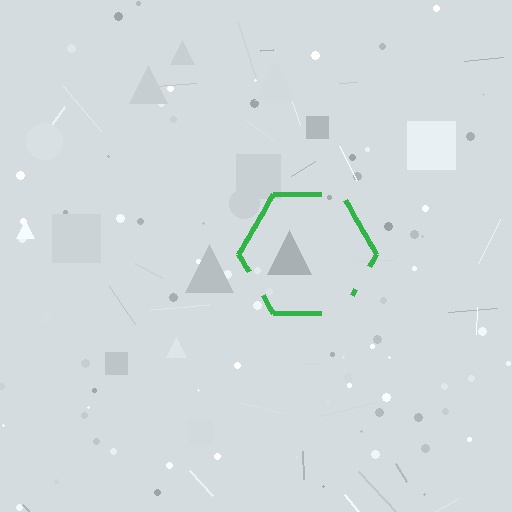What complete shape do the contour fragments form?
The contour fragments form a hexagon.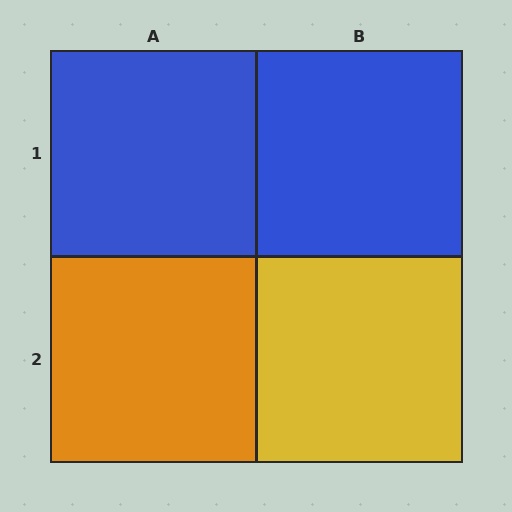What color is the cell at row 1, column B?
Blue.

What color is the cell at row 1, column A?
Blue.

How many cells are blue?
2 cells are blue.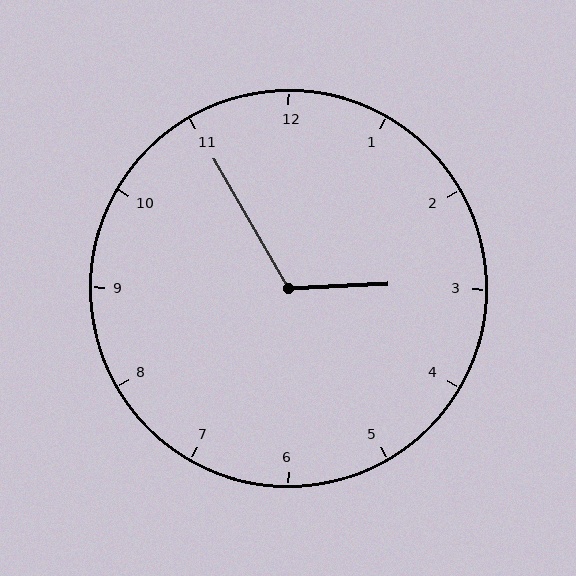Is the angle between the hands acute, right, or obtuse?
It is obtuse.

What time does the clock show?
2:55.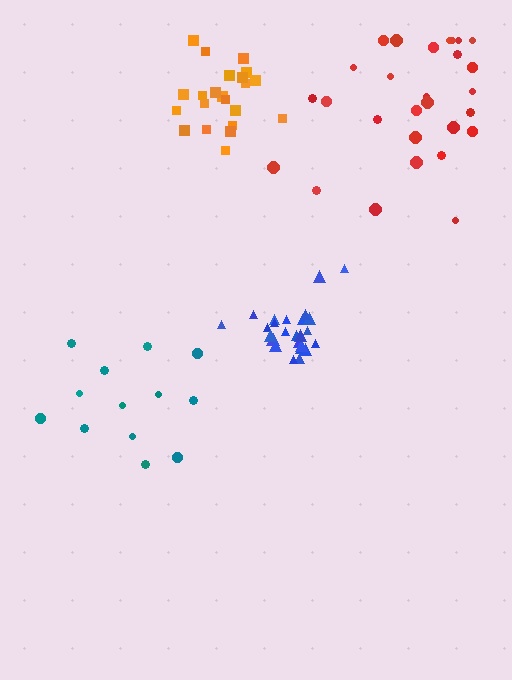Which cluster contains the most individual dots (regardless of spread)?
Red (28).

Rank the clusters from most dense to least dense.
blue, orange, red, teal.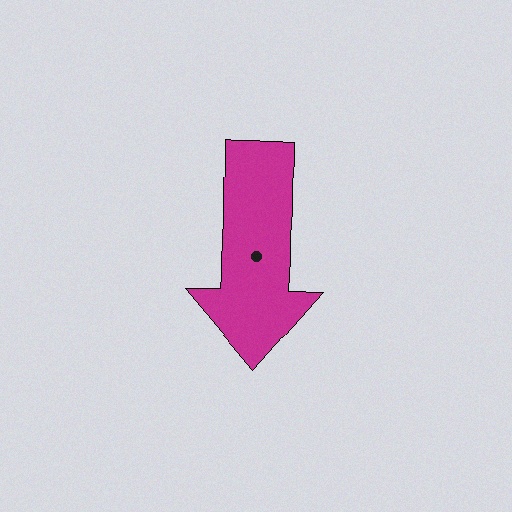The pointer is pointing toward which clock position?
Roughly 6 o'clock.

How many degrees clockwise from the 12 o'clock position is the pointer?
Approximately 181 degrees.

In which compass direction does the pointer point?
South.